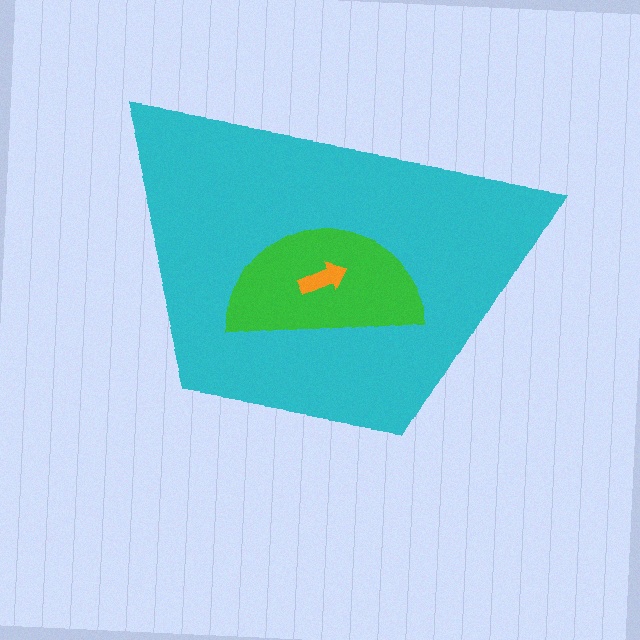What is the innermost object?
The orange arrow.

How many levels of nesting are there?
3.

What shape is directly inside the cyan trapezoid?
The green semicircle.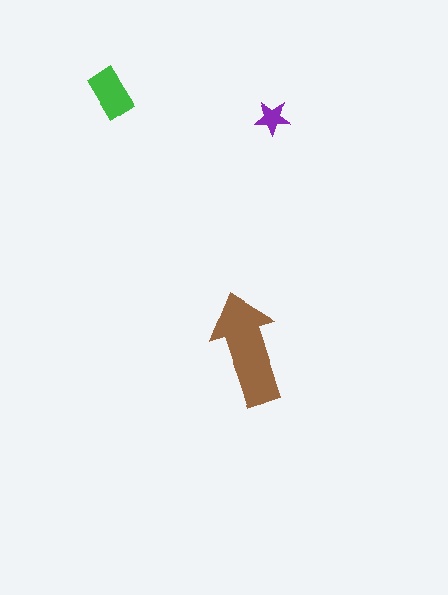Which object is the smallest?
The purple star.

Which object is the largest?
The brown arrow.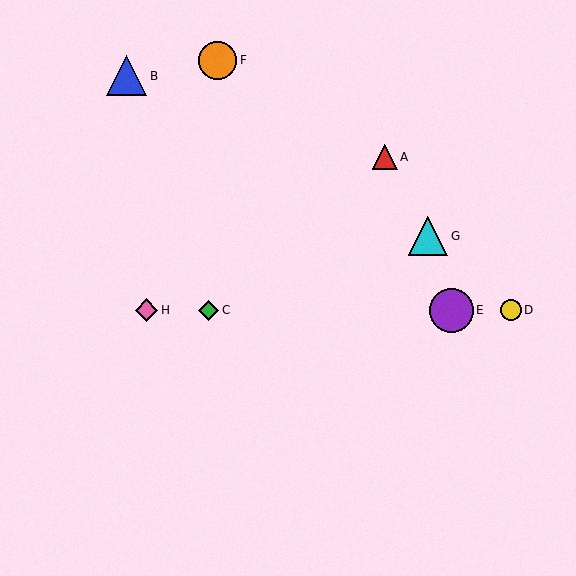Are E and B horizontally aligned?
No, E is at y≈310 and B is at y≈76.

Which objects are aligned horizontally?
Objects C, D, E, H are aligned horizontally.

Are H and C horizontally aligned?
Yes, both are at y≈310.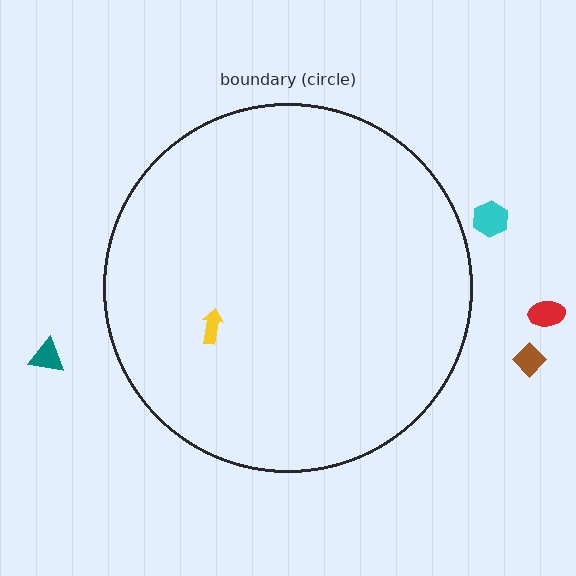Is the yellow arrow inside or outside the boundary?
Inside.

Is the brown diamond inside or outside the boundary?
Outside.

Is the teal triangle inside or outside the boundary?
Outside.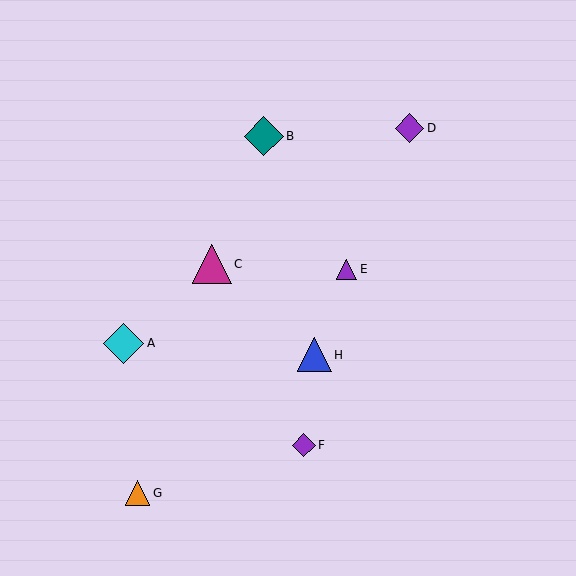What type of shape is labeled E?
Shape E is a purple triangle.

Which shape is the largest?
The cyan diamond (labeled A) is the largest.